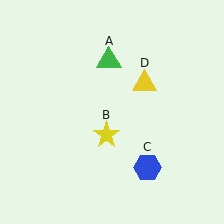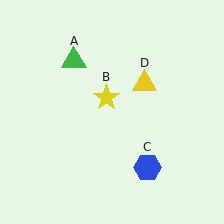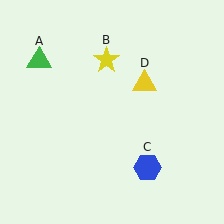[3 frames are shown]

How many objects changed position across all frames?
2 objects changed position: green triangle (object A), yellow star (object B).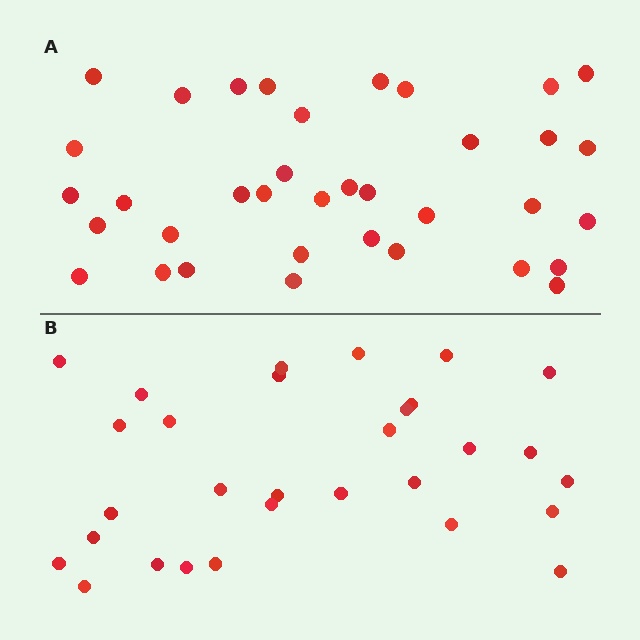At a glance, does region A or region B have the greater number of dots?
Region A (the top region) has more dots.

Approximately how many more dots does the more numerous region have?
Region A has about 6 more dots than region B.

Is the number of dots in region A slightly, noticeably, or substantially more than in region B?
Region A has only slightly more — the two regions are fairly close. The ratio is roughly 1.2 to 1.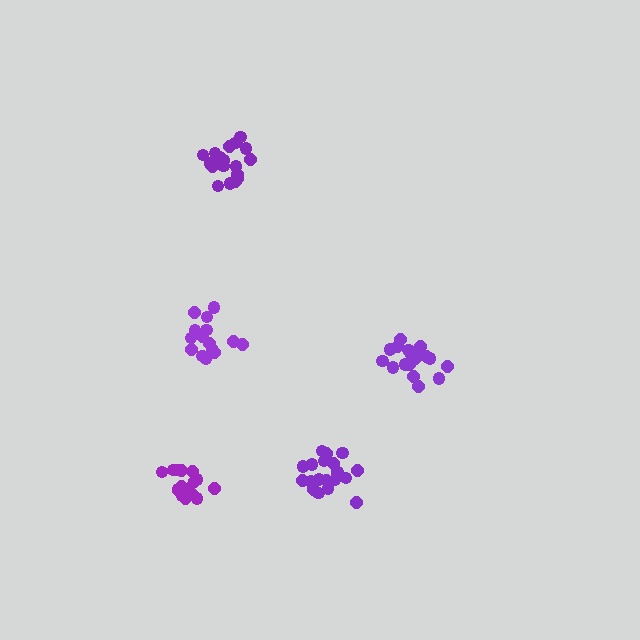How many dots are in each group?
Group 1: 19 dots, Group 2: 20 dots, Group 3: 18 dots, Group 4: 20 dots, Group 5: 15 dots (92 total).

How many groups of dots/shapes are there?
There are 5 groups.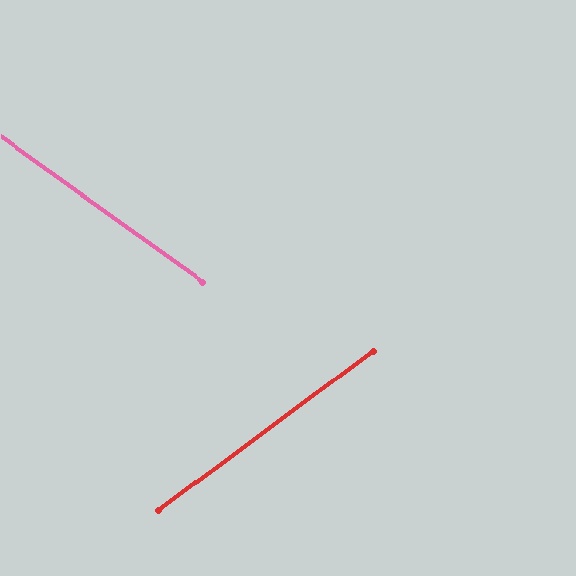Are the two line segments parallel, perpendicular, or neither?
Neither parallel nor perpendicular — they differ by about 72°.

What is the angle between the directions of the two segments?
Approximately 72 degrees.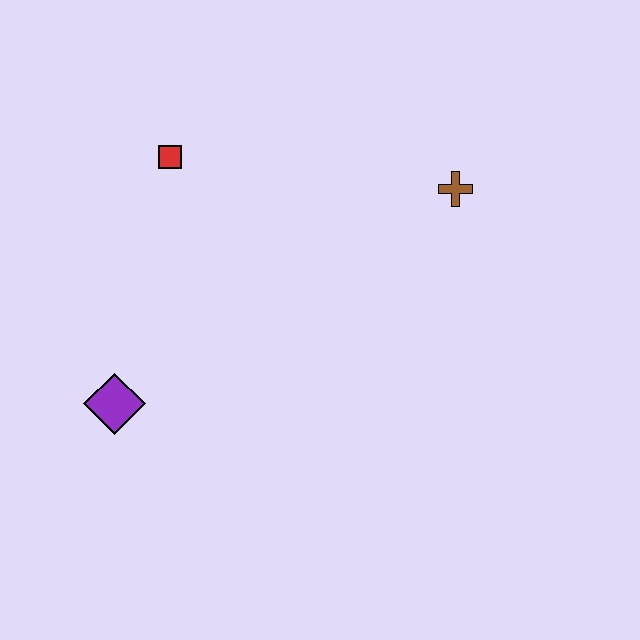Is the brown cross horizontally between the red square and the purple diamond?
No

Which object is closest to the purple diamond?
The red square is closest to the purple diamond.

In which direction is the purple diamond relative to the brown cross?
The purple diamond is to the left of the brown cross.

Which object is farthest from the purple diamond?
The brown cross is farthest from the purple diamond.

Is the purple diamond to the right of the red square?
No